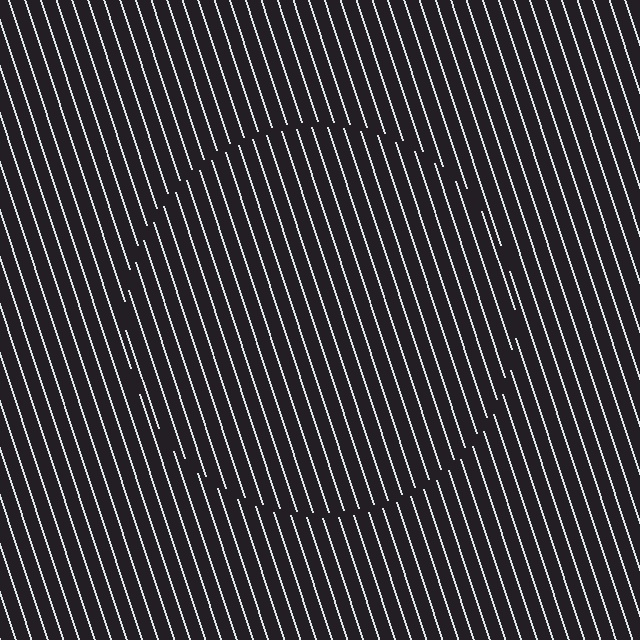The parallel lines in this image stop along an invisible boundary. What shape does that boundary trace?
An illusory circle. The interior of the shape contains the same grating, shifted by half a period — the contour is defined by the phase discontinuity where line-ends from the inner and outer gratings abut.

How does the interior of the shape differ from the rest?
The interior of the shape contains the same grating, shifted by half a period — the contour is defined by the phase discontinuity where line-ends from the inner and outer gratings abut.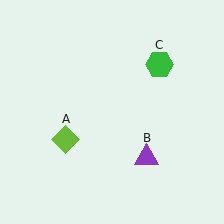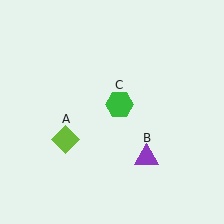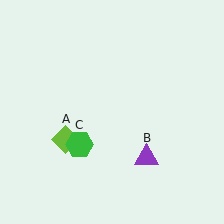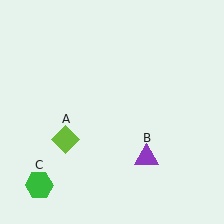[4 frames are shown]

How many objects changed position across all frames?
1 object changed position: green hexagon (object C).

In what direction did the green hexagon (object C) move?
The green hexagon (object C) moved down and to the left.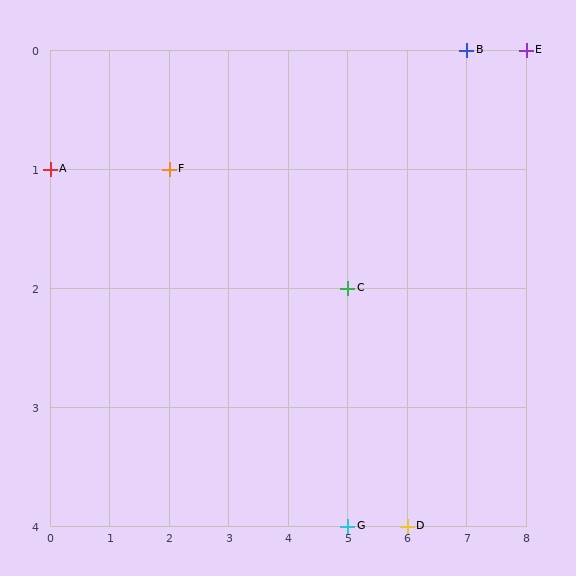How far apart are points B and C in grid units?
Points B and C are 2 columns and 2 rows apart (about 2.8 grid units diagonally).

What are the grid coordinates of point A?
Point A is at grid coordinates (0, 1).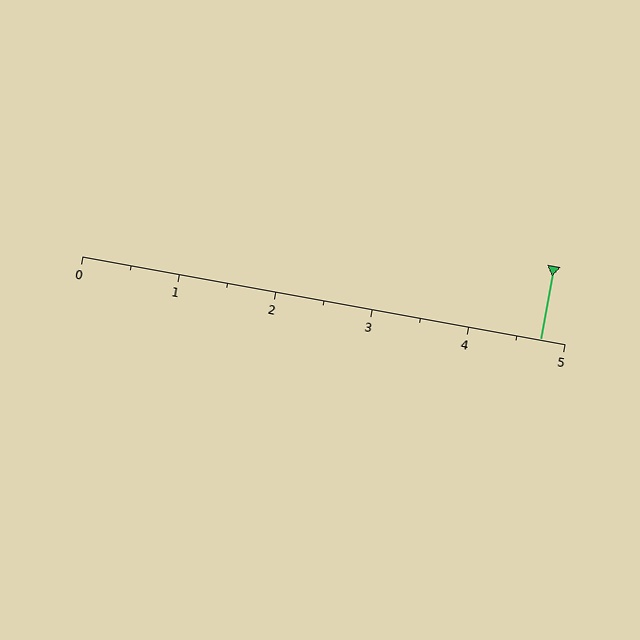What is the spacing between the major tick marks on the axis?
The major ticks are spaced 1 apart.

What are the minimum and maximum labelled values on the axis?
The axis runs from 0 to 5.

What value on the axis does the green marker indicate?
The marker indicates approximately 4.8.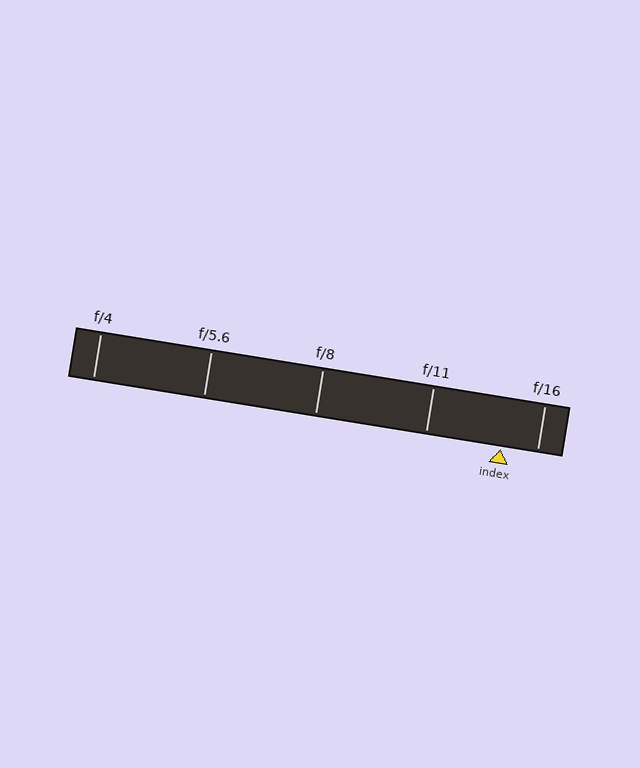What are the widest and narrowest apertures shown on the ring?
The widest aperture shown is f/4 and the narrowest is f/16.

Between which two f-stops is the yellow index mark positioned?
The index mark is between f/11 and f/16.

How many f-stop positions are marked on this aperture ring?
There are 5 f-stop positions marked.